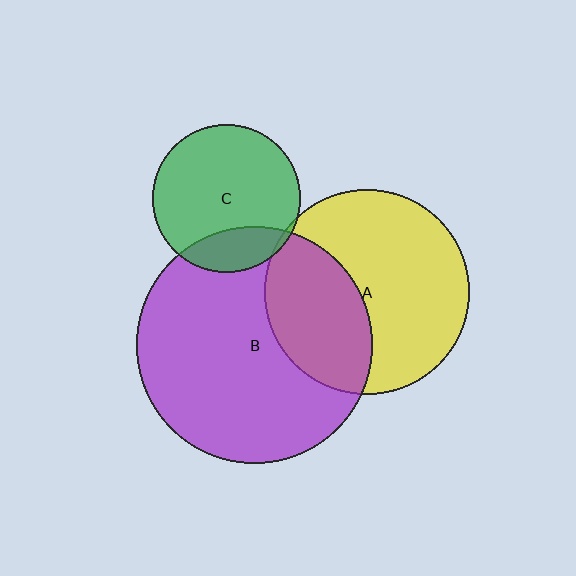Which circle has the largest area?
Circle B (purple).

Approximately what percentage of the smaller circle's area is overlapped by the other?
Approximately 35%.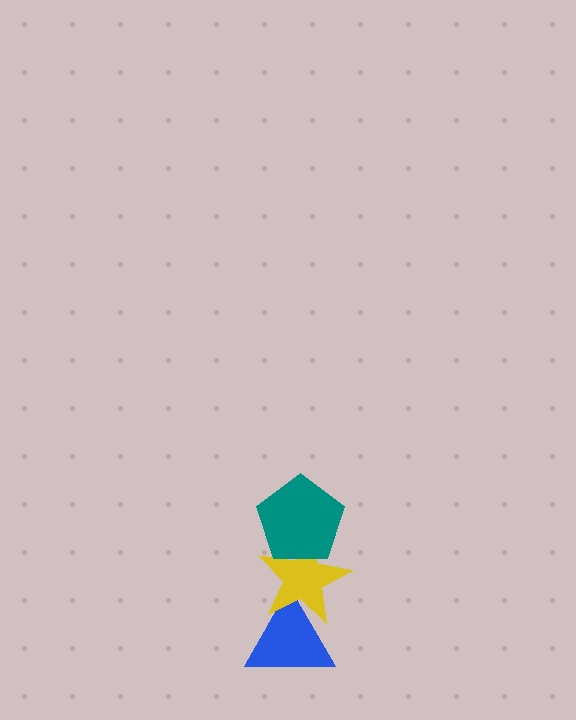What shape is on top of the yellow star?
The teal pentagon is on top of the yellow star.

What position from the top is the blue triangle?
The blue triangle is 3rd from the top.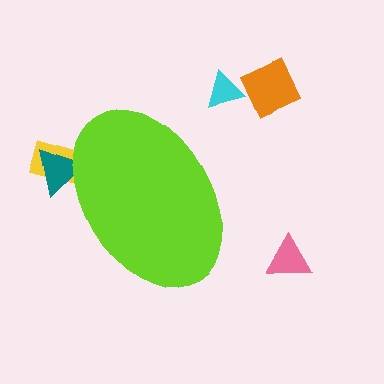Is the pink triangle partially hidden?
No, the pink triangle is fully visible.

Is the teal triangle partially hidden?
Yes, the teal triangle is partially hidden behind the lime ellipse.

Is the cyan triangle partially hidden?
No, the cyan triangle is fully visible.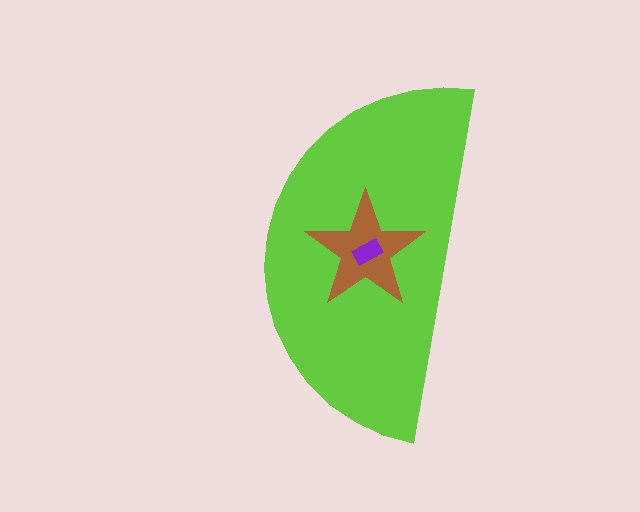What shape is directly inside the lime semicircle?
The brown star.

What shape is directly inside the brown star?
The purple rectangle.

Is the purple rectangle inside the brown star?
Yes.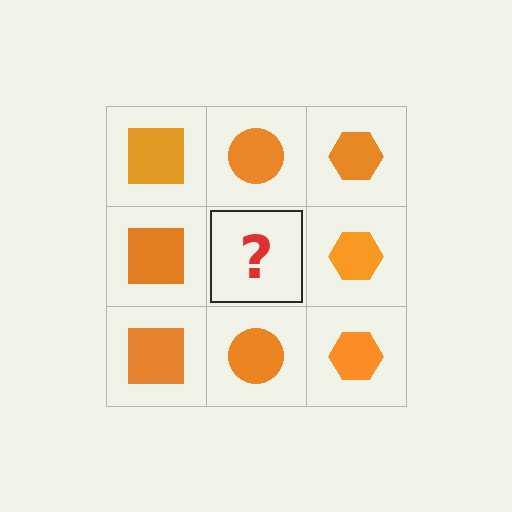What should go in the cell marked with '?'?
The missing cell should contain an orange circle.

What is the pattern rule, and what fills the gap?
The rule is that each column has a consistent shape. The gap should be filled with an orange circle.